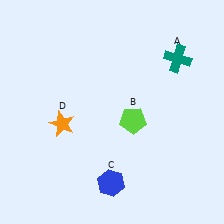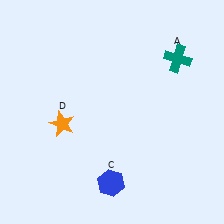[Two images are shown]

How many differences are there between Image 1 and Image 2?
There is 1 difference between the two images.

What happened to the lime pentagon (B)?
The lime pentagon (B) was removed in Image 2. It was in the bottom-right area of Image 1.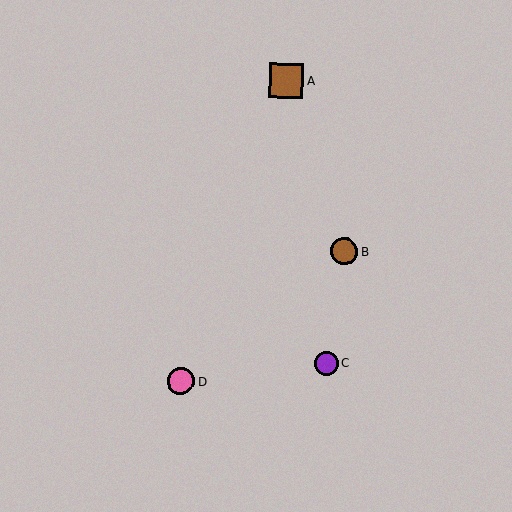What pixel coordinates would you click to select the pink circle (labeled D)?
Click at (180, 381) to select the pink circle D.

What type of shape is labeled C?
Shape C is a purple circle.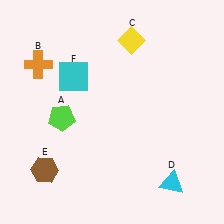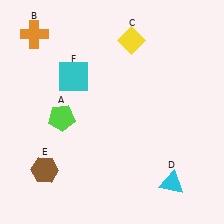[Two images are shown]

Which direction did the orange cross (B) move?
The orange cross (B) moved up.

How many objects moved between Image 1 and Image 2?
1 object moved between the two images.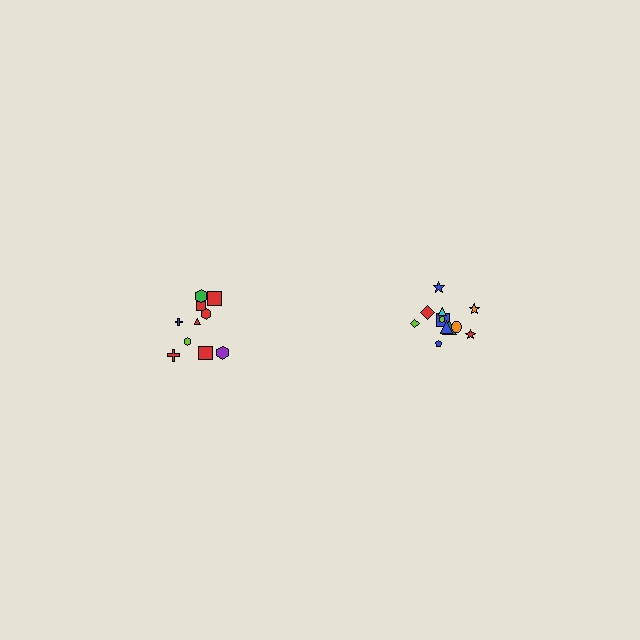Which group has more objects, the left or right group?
The right group.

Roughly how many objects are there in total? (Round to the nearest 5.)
Roughly 20 objects in total.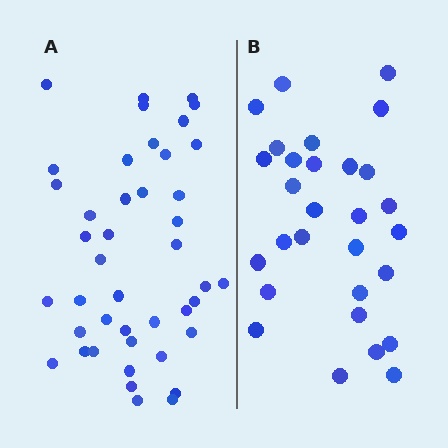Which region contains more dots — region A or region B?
Region A (the left region) has more dots.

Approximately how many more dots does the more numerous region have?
Region A has approximately 15 more dots than region B.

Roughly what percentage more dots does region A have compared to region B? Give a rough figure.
About 50% more.